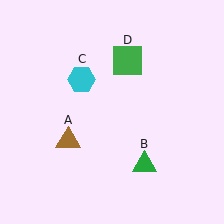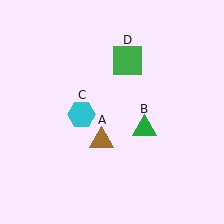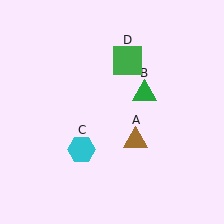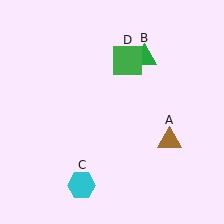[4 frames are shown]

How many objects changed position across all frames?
3 objects changed position: brown triangle (object A), green triangle (object B), cyan hexagon (object C).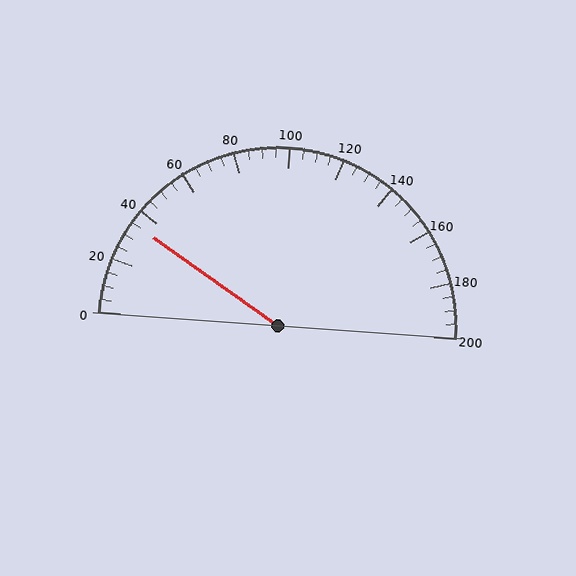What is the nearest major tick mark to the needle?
The nearest major tick mark is 40.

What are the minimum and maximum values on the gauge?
The gauge ranges from 0 to 200.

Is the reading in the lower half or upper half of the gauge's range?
The reading is in the lower half of the range (0 to 200).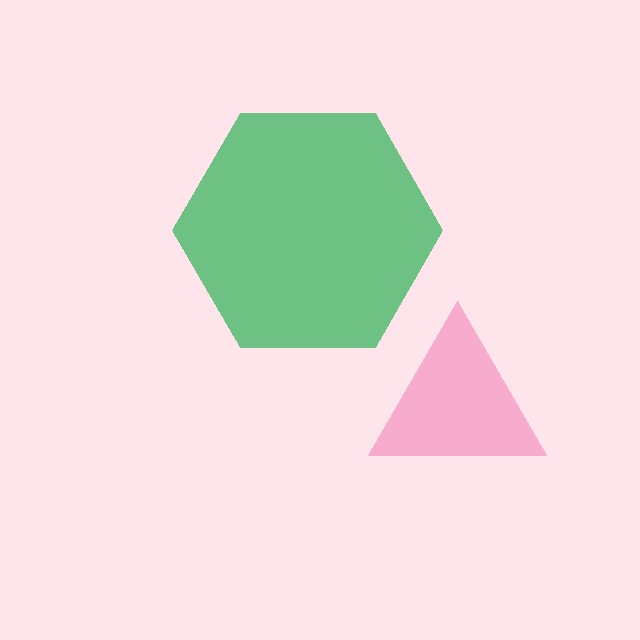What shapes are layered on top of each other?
The layered shapes are: a green hexagon, a pink triangle.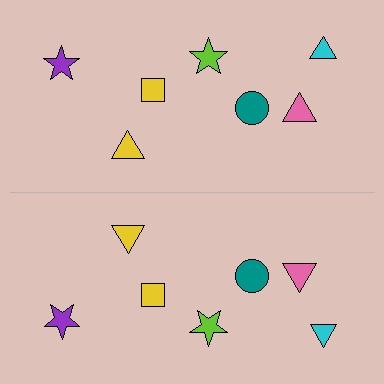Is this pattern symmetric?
Yes, this pattern has bilateral (reflection) symmetry.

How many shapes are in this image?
There are 14 shapes in this image.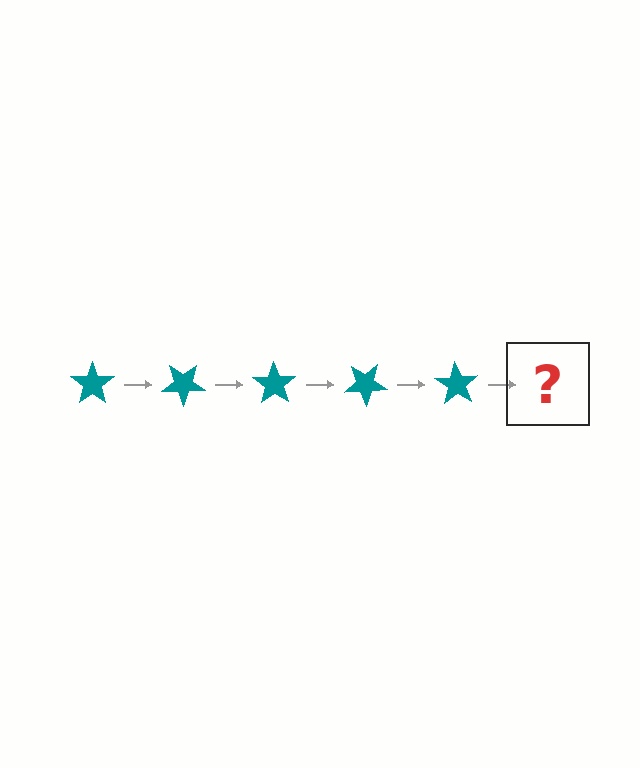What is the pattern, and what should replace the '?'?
The pattern is that the star rotates 35 degrees each step. The '?' should be a teal star rotated 175 degrees.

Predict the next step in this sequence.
The next step is a teal star rotated 175 degrees.